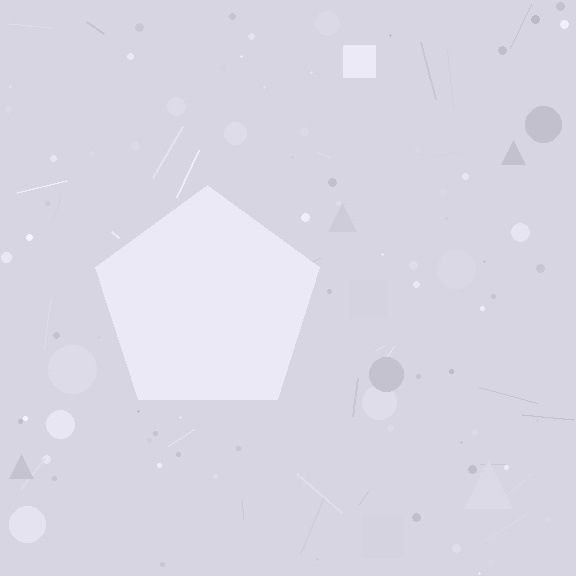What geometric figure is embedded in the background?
A pentagon is embedded in the background.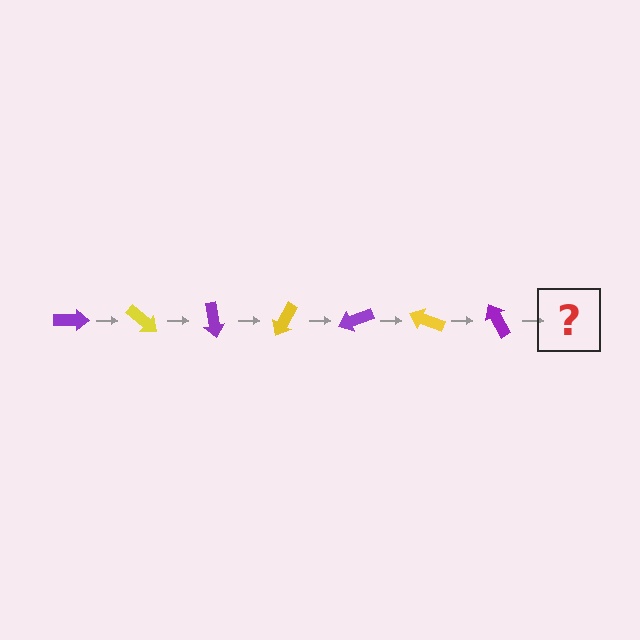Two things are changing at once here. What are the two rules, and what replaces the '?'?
The two rules are that it rotates 40 degrees each step and the color cycles through purple and yellow. The '?' should be a yellow arrow, rotated 280 degrees from the start.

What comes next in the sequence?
The next element should be a yellow arrow, rotated 280 degrees from the start.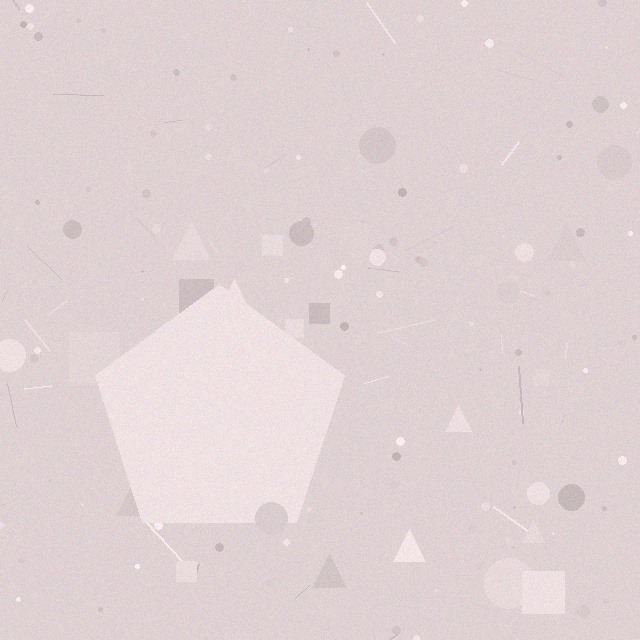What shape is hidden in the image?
A pentagon is hidden in the image.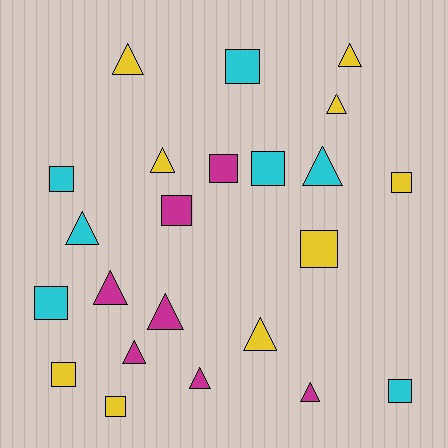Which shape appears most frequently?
Triangle, with 12 objects.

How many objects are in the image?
There are 23 objects.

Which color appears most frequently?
Yellow, with 9 objects.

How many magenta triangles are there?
There are 5 magenta triangles.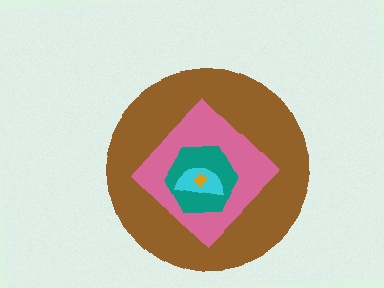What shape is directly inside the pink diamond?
The teal hexagon.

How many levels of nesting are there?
5.